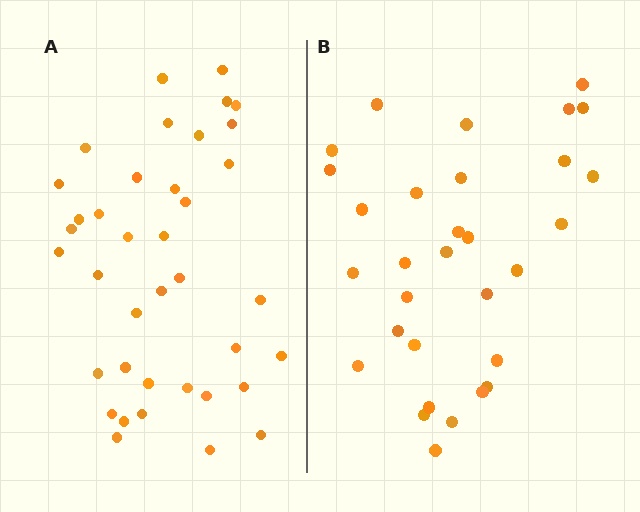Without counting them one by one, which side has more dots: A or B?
Region A (the left region) has more dots.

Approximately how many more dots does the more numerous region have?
Region A has roughly 8 or so more dots than region B.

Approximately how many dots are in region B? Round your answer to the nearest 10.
About 30 dots. (The exact count is 31, which rounds to 30.)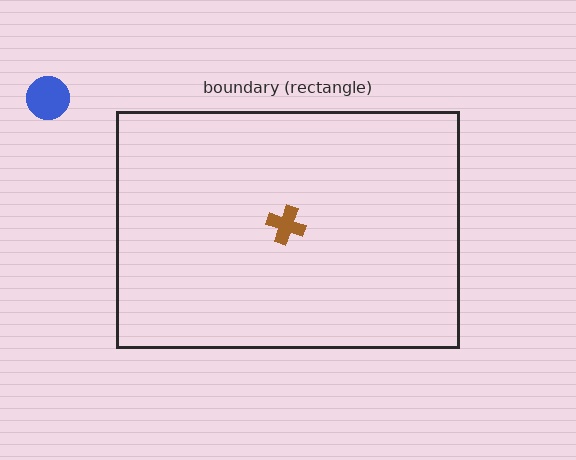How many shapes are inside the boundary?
1 inside, 1 outside.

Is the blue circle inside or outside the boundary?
Outside.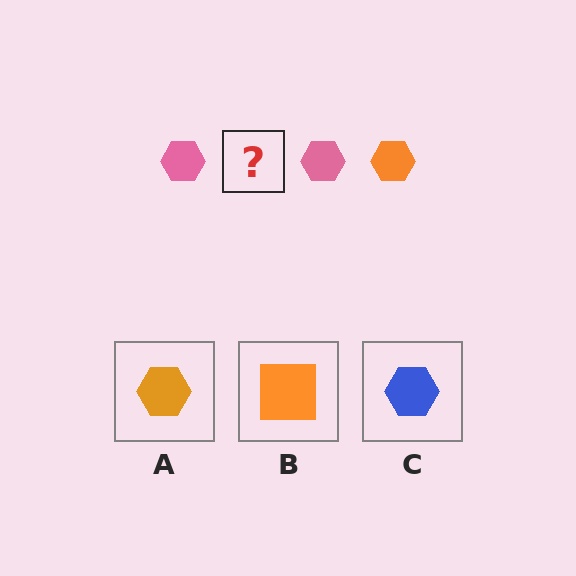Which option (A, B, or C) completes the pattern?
A.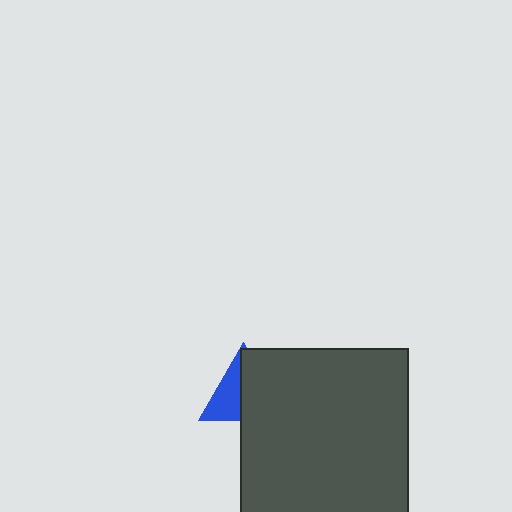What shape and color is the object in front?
The object in front is a dark gray square.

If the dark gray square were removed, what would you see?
You would see the complete blue triangle.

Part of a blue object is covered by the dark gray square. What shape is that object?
It is a triangle.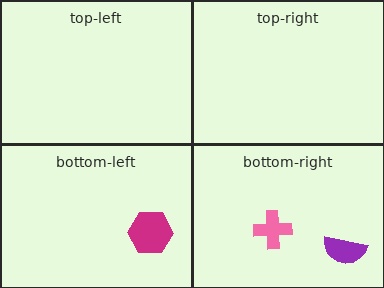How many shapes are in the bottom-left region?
1.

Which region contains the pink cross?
The bottom-right region.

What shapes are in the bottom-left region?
The magenta hexagon.